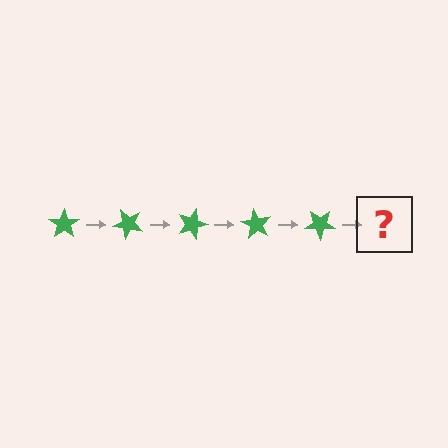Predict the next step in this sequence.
The next step is a green star rotated 225 degrees.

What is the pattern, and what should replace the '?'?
The pattern is that the star rotates 45 degrees each step. The '?' should be a green star rotated 225 degrees.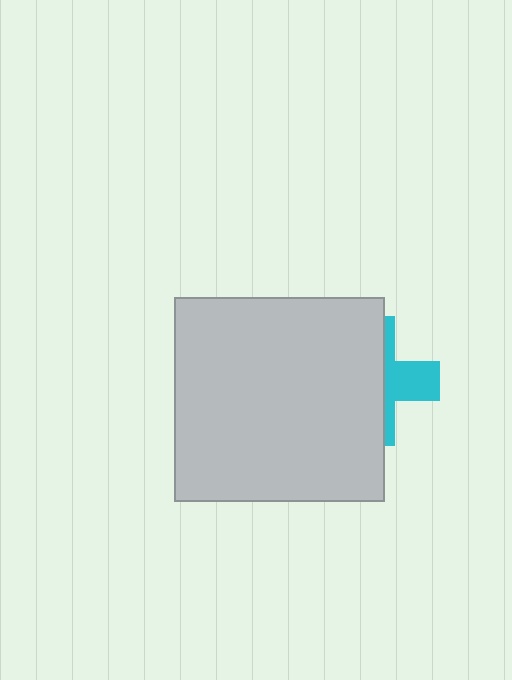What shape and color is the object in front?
The object in front is a light gray rectangle.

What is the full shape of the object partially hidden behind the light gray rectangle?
The partially hidden object is a cyan cross.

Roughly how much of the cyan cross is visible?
A small part of it is visible (roughly 35%).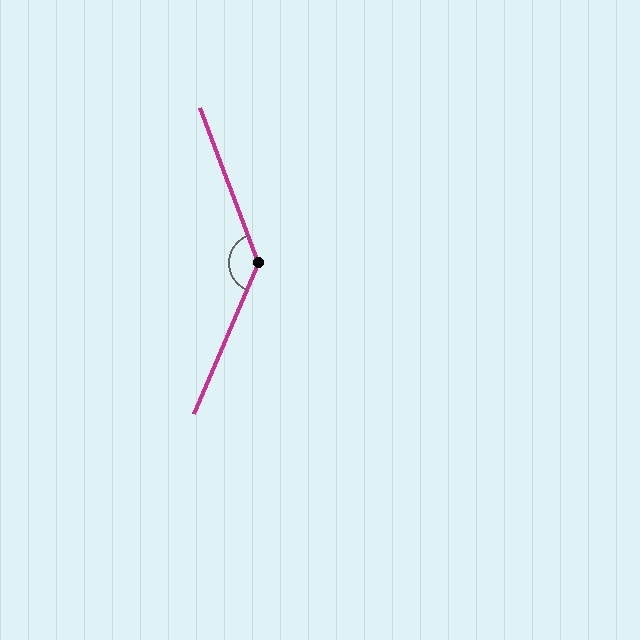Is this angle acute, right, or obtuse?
It is obtuse.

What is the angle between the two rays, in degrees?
Approximately 136 degrees.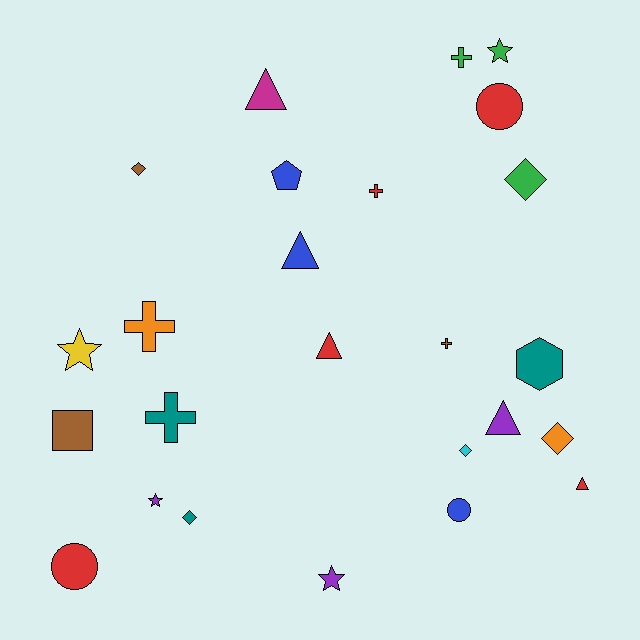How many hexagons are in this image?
There is 1 hexagon.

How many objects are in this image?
There are 25 objects.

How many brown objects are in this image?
There are 3 brown objects.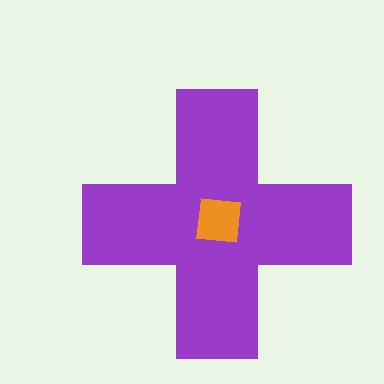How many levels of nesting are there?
2.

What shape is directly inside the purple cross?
The orange square.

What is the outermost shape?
The purple cross.